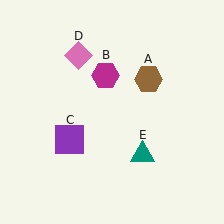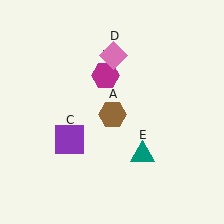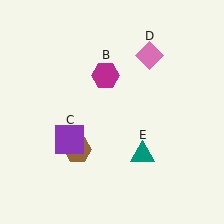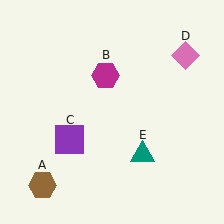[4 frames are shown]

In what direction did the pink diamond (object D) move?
The pink diamond (object D) moved right.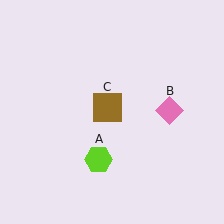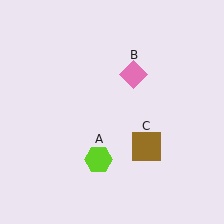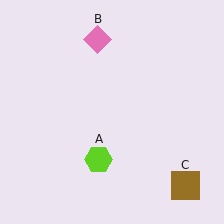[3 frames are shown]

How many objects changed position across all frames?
2 objects changed position: pink diamond (object B), brown square (object C).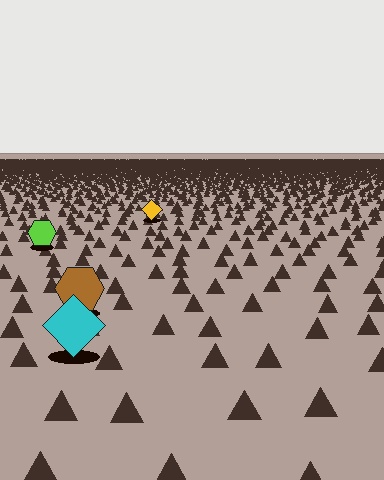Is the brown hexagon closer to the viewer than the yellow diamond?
Yes. The brown hexagon is closer — you can tell from the texture gradient: the ground texture is coarser near it.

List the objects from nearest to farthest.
From nearest to farthest: the cyan diamond, the brown hexagon, the lime hexagon, the yellow diamond.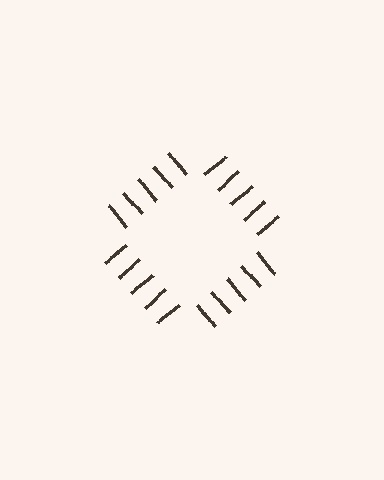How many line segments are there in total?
20 — 5 along each of the 4 edges.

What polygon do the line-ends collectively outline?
An illusory square — the line segments terminate on its edges but no continuous stroke is drawn.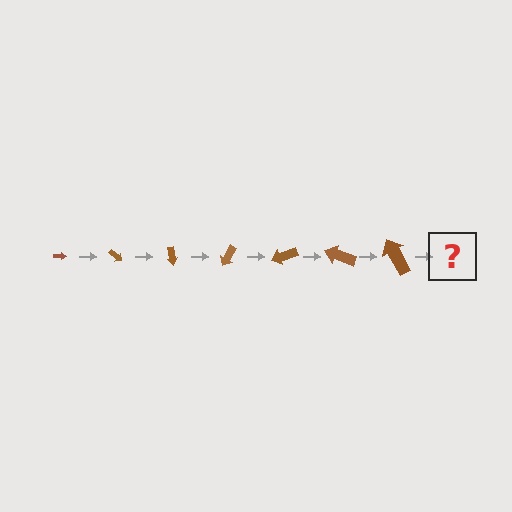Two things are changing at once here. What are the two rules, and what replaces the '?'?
The two rules are that the arrow grows larger each step and it rotates 40 degrees each step. The '?' should be an arrow, larger than the previous one and rotated 280 degrees from the start.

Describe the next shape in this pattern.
It should be an arrow, larger than the previous one and rotated 280 degrees from the start.